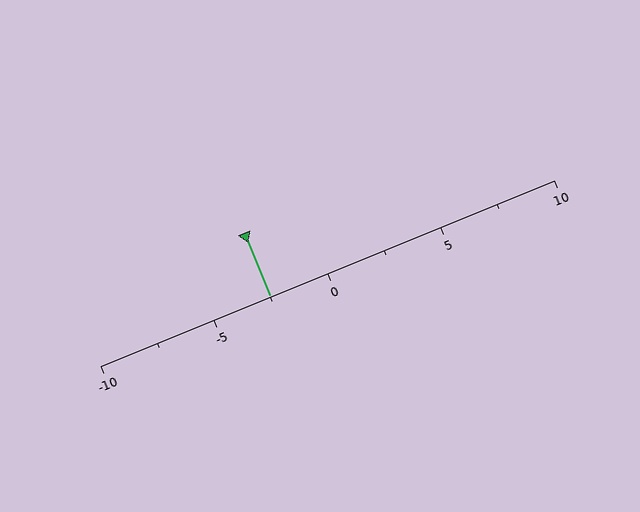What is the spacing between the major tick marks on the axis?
The major ticks are spaced 5 apart.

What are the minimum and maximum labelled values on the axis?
The axis runs from -10 to 10.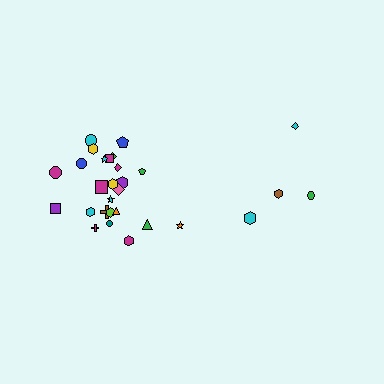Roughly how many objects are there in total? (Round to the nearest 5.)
Roughly 30 objects in total.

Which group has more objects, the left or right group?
The left group.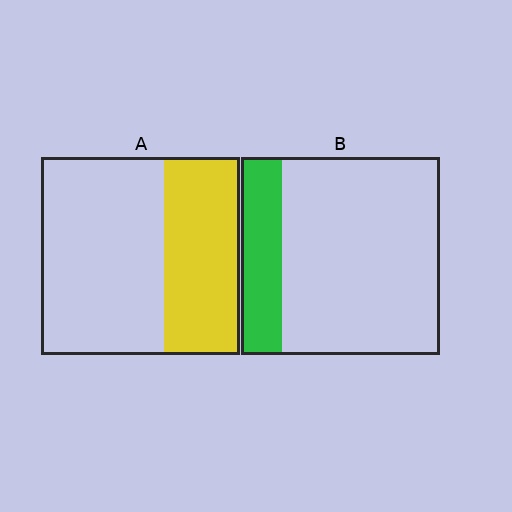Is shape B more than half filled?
No.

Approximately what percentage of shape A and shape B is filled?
A is approximately 40% and B is approximately 20%.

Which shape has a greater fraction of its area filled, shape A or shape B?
Shape A.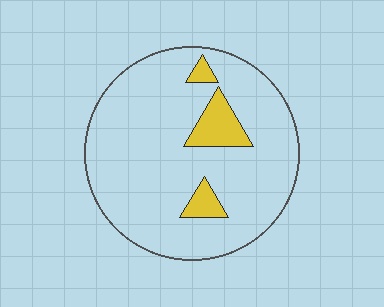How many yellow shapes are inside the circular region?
3.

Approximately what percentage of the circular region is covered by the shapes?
Approximately 10%.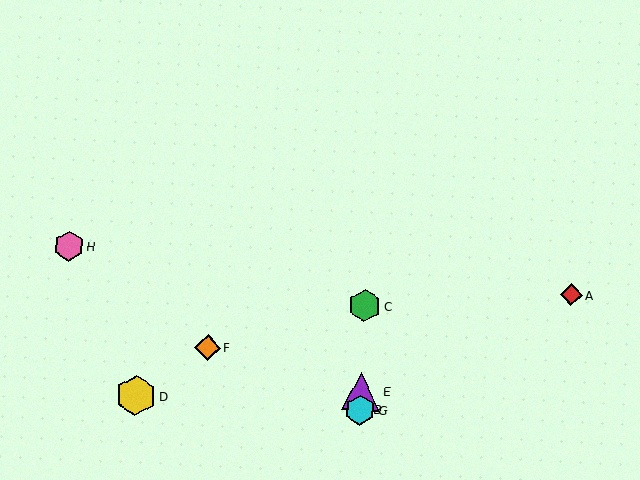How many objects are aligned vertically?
4 objects (B, C, E, G) are aligned vertically.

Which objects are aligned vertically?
Objects B, C, E, G are aligned vertically.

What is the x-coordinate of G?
Object G is at x≈360.